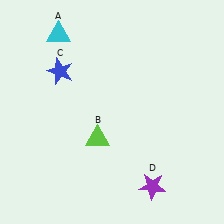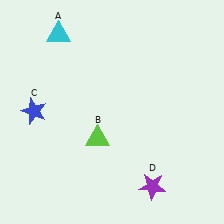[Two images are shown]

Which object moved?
The blue star (C) moved down.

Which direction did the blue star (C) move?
The blue star (C) moved down.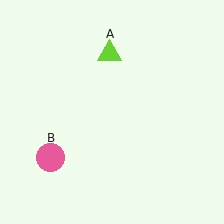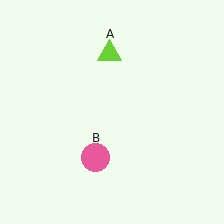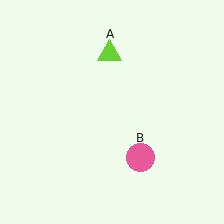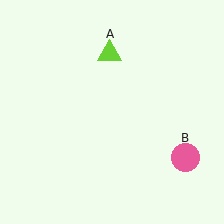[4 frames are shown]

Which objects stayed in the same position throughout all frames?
Lime triangle (object A) remained stationary.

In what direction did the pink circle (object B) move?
The pink circle (object B) moved right.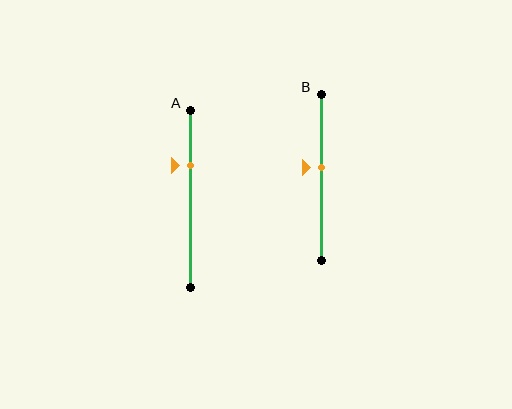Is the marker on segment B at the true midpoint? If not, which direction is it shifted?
No, the marker on segment B is shifted upward by about 6% of the segment length.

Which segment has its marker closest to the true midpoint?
Segment B has its marker closest to the true midpoint.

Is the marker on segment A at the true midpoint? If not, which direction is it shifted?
No, the marker on segment A is shifted upward by about 19% of the segment length.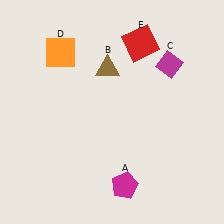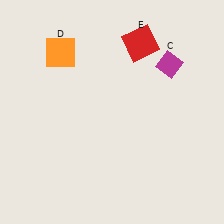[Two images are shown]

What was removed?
The brown triangle (B), the magenta pentagon (A) were removed in Image 2.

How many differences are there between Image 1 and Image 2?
There are 2 differences between the two images.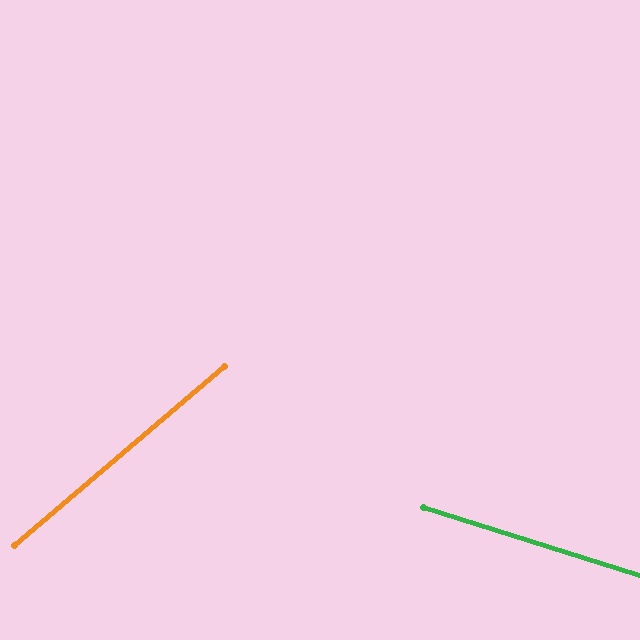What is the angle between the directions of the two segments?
Approximately 58 degrees.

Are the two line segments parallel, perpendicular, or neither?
Neither parallel nor perpendicular — they differ by about 58°.